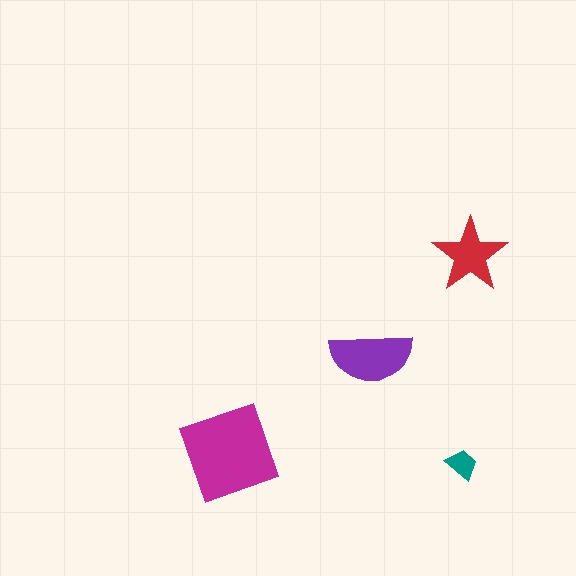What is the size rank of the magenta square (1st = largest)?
1st.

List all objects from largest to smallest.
The magenta square, the purple semicircle, the red star, the teal trapezoid.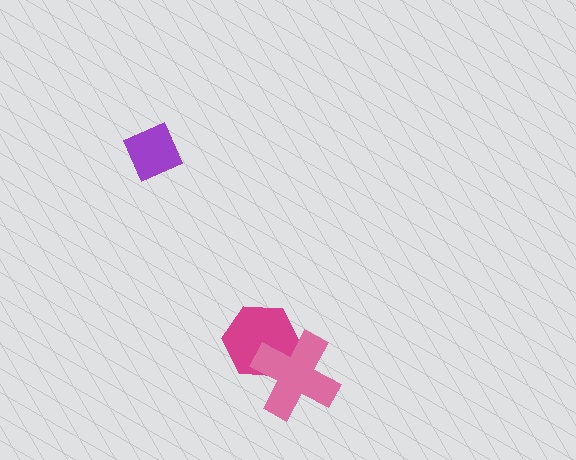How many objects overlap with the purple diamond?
0 objects overlap with the purple diamond.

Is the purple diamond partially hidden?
No, no other shape covers it.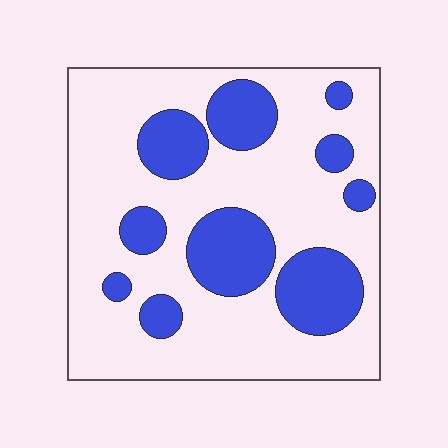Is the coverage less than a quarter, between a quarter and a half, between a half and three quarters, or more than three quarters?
Between a quarter and a half.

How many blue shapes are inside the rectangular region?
10.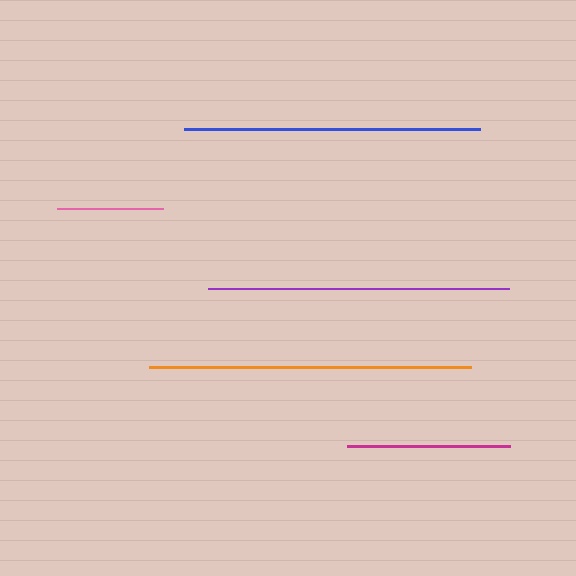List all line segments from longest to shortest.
From longest to shortest: orange, purple, blue, magenta, pink.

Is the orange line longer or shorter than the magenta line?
The orange line is longer than the magenta line.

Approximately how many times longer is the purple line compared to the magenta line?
The purple line is approximately 1.8 times the length of the magenta line.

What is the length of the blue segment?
The blue segment is approximately 296 pixels long.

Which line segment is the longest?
The orange line is the longest at approximately 323 pixels.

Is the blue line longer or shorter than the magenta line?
The blue line is longer than the magenta line.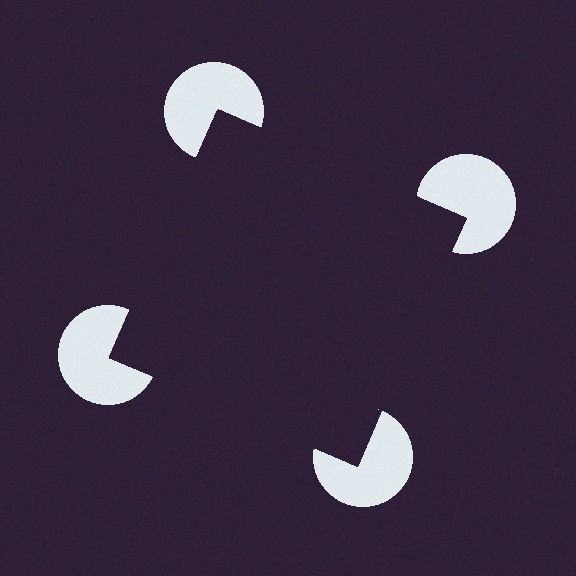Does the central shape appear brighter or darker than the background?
It typically appears slightly darker than the background, even though no actual brightness change is drawn.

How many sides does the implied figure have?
4 sides.